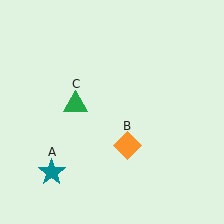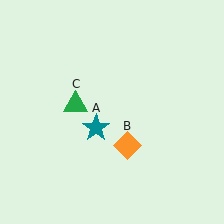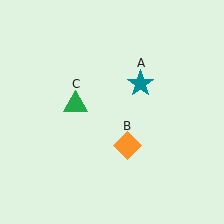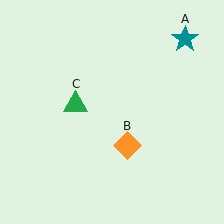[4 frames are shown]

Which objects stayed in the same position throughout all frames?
Orange diamond (object B) and green triangle (object C) remained stationary.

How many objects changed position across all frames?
1 object changed position: teal star (object A).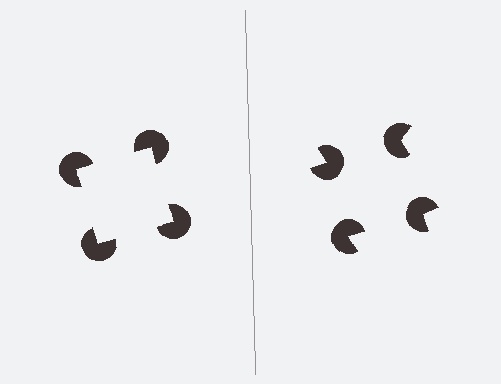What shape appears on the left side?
An illusory square.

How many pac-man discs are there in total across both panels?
8 — 4 on each side.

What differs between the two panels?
The pac-man discs are positioned identically on both sides; only the wedge orientations differ. On the left they align to a square; on the right they are misaligned.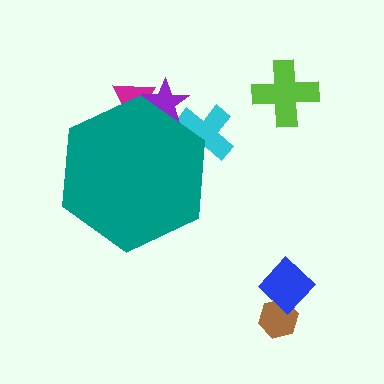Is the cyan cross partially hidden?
Yes, the cyan cross is partially hidden behind the teal hexagon.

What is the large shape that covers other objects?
A teal hexagon.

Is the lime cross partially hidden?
No, the lime cross is fully visible.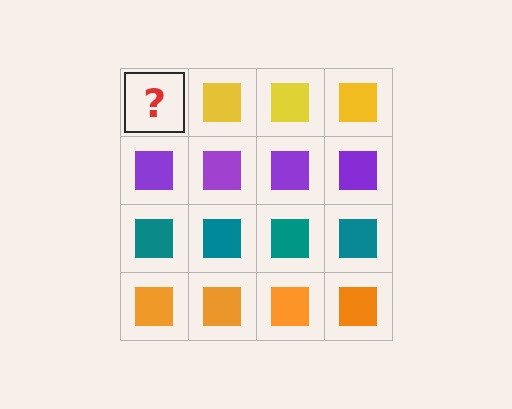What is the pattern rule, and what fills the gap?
The rule is that each row has a consistent color. The gap should be filled with a yellow square.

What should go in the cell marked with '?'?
The missing cell should contain a yellow square.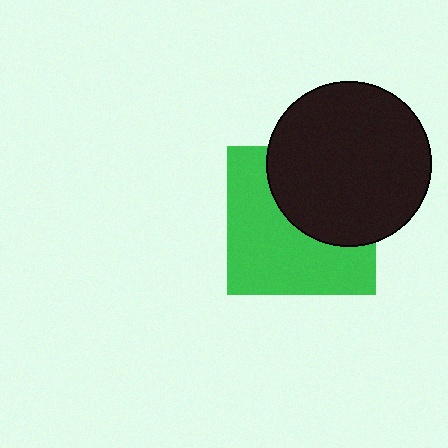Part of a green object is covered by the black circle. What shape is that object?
It is a square.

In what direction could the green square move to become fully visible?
The green square could move toward the lower-left. That would shift it out from behind the black circle entirely.